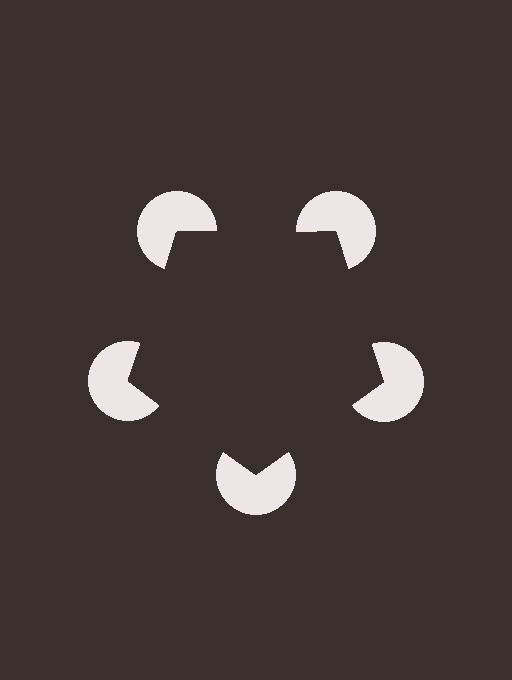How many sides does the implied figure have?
5 sides.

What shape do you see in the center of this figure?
An illusory pentagon — its edges are inferred from the aligned wedge cuts in the pac-man discs, not physically drawn.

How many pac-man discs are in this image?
There are 5 — one at each vertex of the illusory pentagon.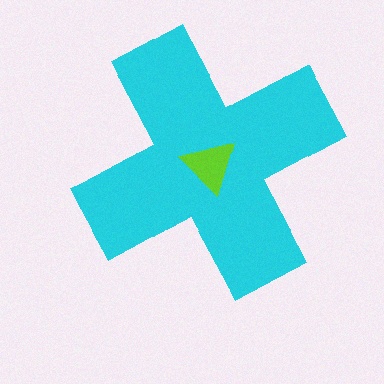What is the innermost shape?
The lime triangle.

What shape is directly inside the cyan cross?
The lime triangle.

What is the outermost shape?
The cyan cross.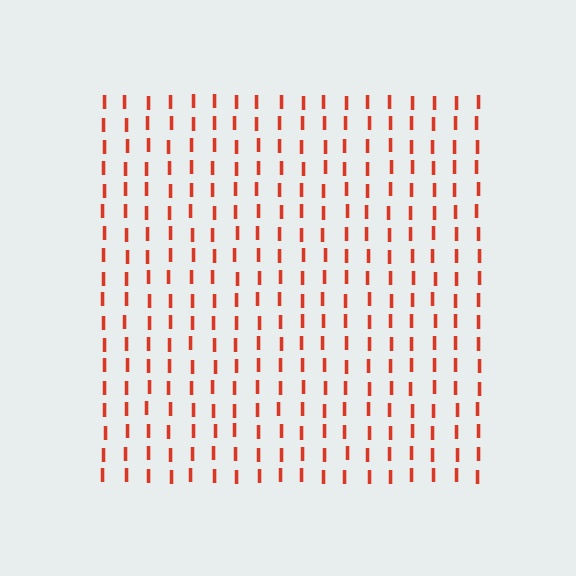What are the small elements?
The small elements are letter I's.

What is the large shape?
The large shape is a square.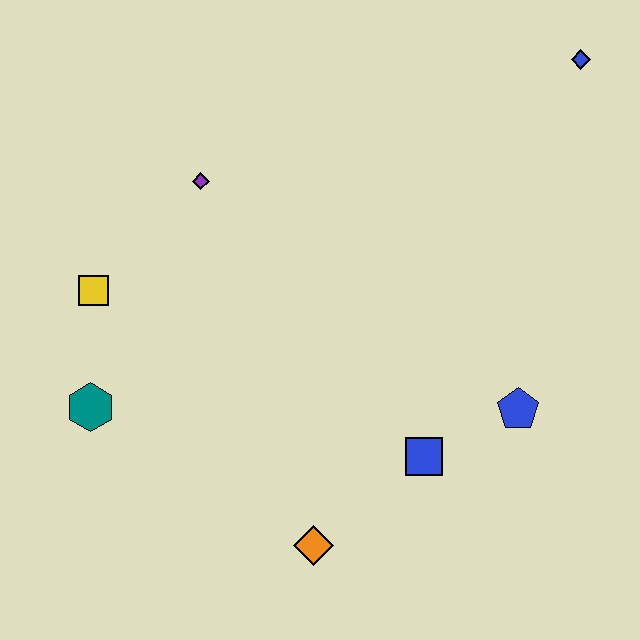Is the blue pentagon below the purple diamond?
Yes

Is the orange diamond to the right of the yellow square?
Yes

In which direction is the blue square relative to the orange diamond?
The blue square is to the right of the orange diamond.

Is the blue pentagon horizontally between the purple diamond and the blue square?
No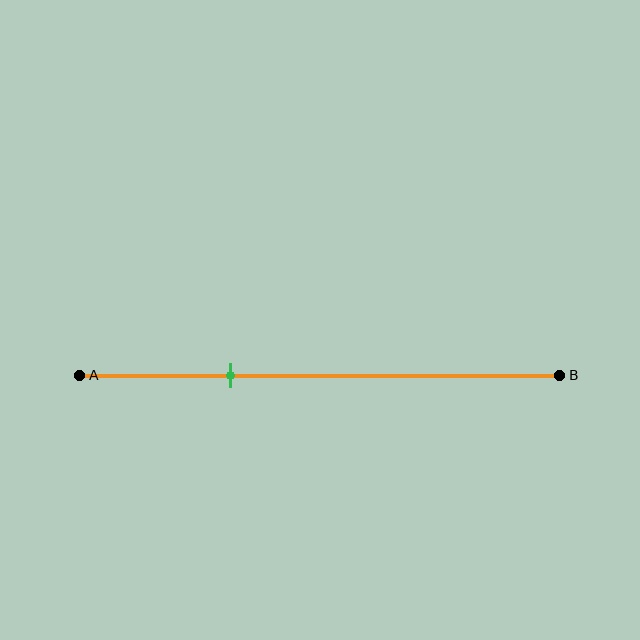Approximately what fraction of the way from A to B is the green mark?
The green mark is approximately 30% of the way from A to B.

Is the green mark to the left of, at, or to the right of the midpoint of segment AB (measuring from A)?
The green mark is to the left of the midpoint of segment AB.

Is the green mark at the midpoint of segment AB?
No, the mark is at about 30% from A, not at the 50% midpoint.